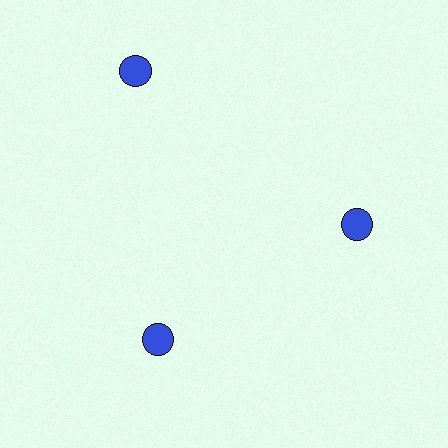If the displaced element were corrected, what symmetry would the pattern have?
It would have 3-fold rotational symmetry — the pattern would map onto itself every 120 degrees.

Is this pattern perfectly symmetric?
No. The 3 blue circles are arranged in a ring, but one element near the 11 o'clock position is pushed outward from the center, breaking the 3-fold rotational symmetry.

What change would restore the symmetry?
The symmetry would be restored by moving it inward, back onto the ring so that all 3 circles sit at equal angles and equal distance from the center.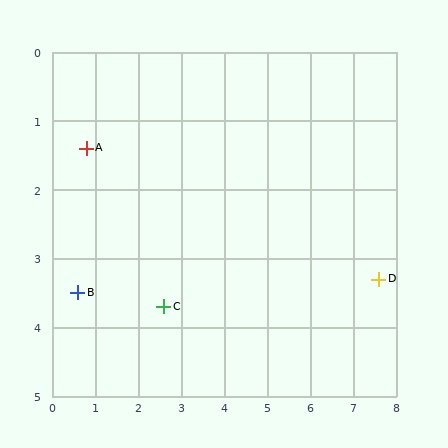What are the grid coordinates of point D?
Point D is at approximately (7.6, 3.3).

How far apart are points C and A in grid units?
Points C and A are about 2.9 grid units apart.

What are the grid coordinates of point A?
Point A is at approximately (0.8, 1.4).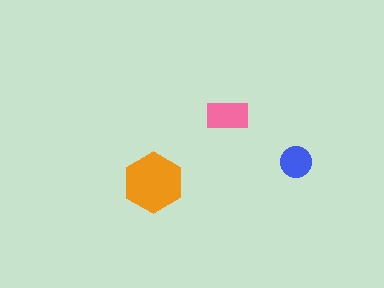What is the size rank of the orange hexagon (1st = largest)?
1st.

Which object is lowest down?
The orange hexagon is bottommost.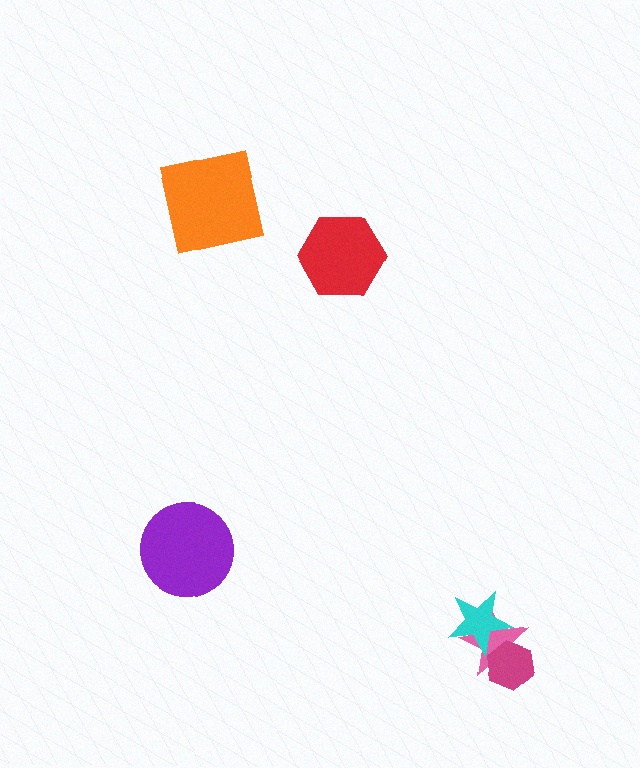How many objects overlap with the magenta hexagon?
2 objects overlap with the magenta hexagon.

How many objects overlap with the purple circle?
0 objects overlap with the purple circle.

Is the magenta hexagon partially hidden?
Yes, it is partially covered by another shape.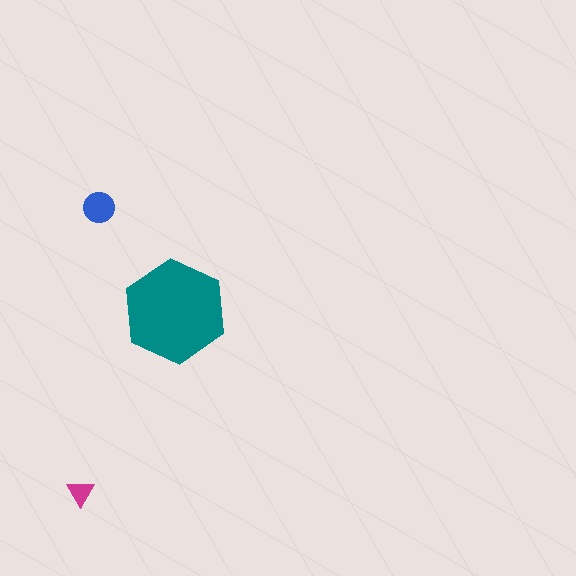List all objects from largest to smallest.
The teal hexagon, the blue circle, the magenta triangle.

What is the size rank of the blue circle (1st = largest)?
2nd.